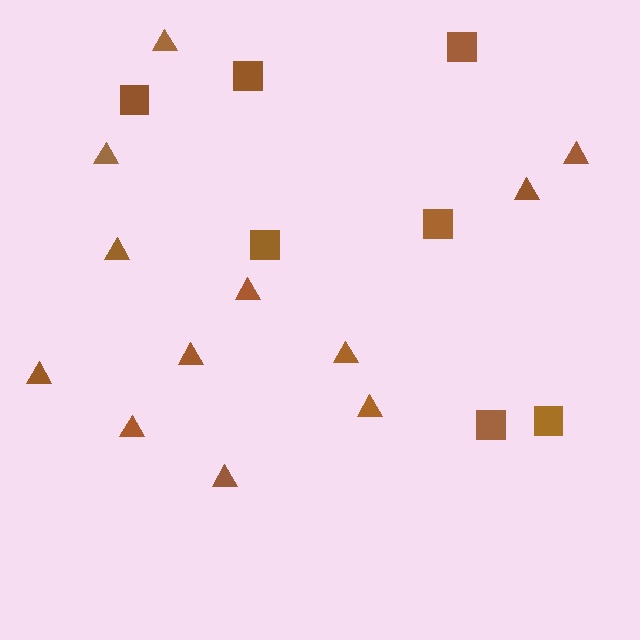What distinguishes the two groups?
There are 2 groups: one group of triangles (12) and one group of squares (7).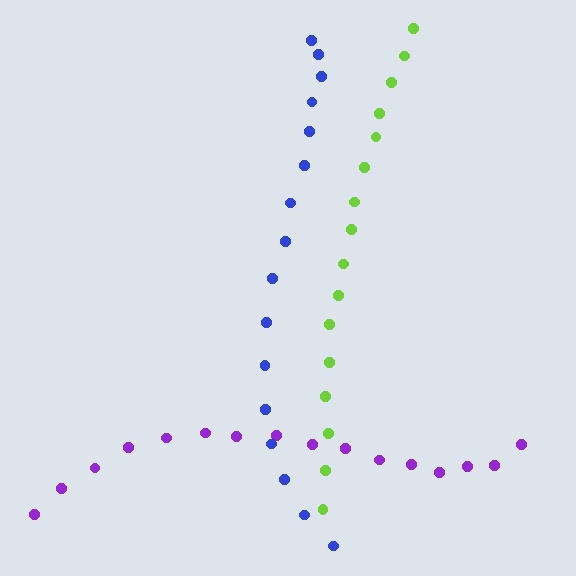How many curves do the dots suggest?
There are 3 distinct paths.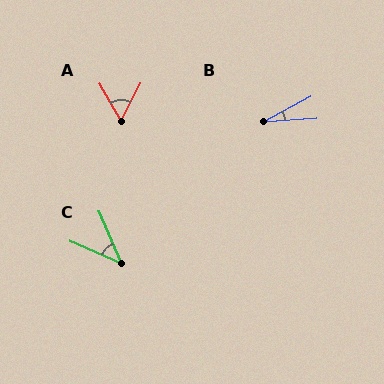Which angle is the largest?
A, at approximately 57 degrees.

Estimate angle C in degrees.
Approximately 43 degrees.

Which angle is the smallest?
B, at approximately 26 degrees.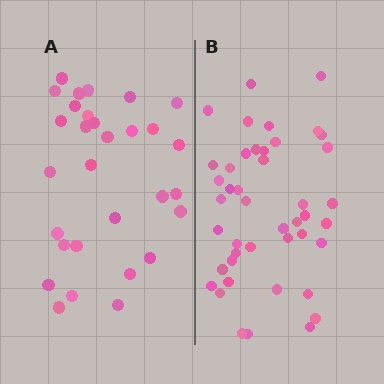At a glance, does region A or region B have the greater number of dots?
Region B (the right region) has more dots.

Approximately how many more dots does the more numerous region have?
Region B has approximately 15 more dots than region A.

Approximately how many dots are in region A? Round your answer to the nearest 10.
About 30 dots.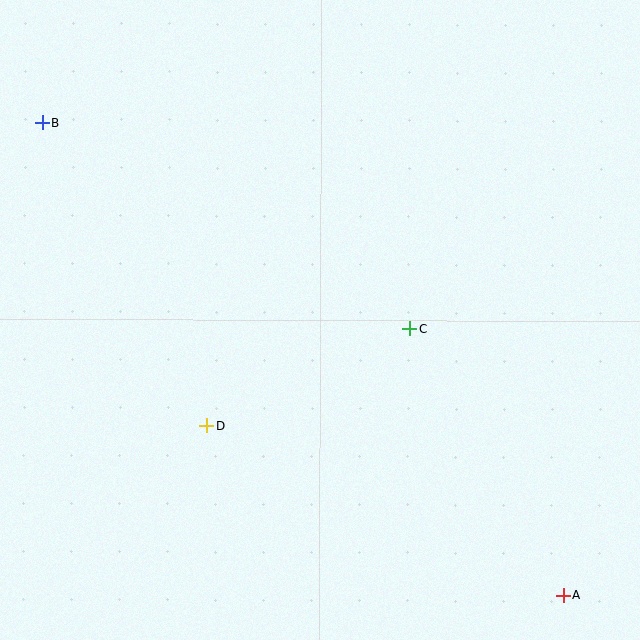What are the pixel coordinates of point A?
Point A is at (563, 595).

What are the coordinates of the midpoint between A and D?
The midpoint between A and D is at (385, 510).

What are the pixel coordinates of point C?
Point C is at (410, 329).